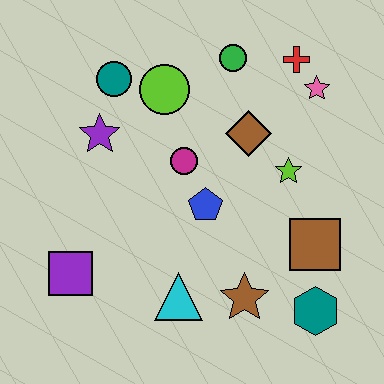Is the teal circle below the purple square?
No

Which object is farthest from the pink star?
The purple square is farthest from the pink star.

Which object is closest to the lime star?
The brown diamond is closest to the lime star.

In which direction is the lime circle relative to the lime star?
The lime circle is to the left of the lime star.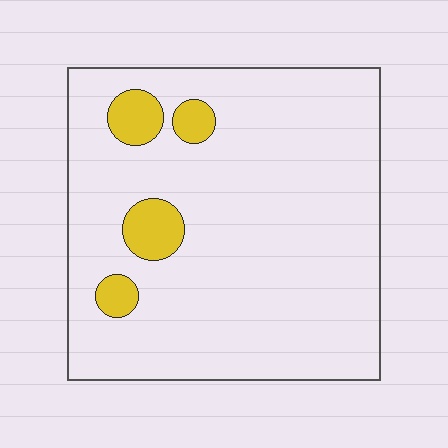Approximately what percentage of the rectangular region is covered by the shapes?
Approximately 10%.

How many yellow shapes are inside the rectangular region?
4.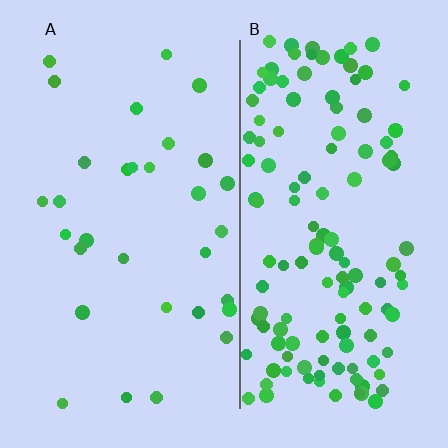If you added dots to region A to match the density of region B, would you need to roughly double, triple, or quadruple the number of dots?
Approximately quadruple.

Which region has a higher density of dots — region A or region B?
B (the right).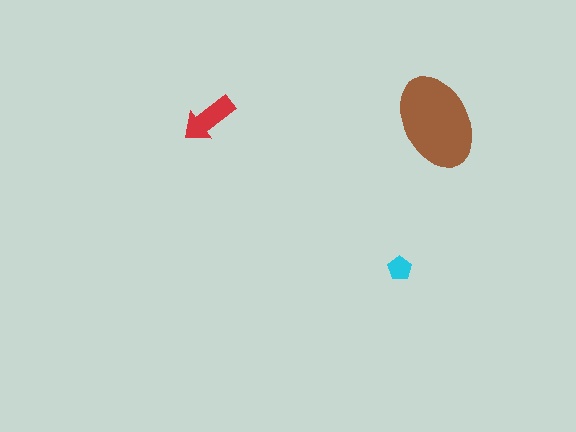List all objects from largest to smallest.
The brown ellipse, the red arrow, the cyan pentagon.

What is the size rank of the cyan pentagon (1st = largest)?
3rd.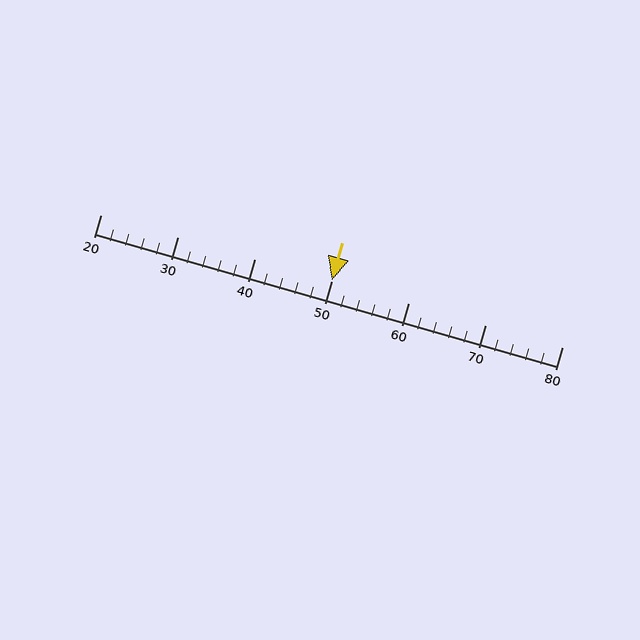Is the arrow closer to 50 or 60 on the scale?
The arrow is closer to 50.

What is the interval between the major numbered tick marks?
The major tick marks are spaced 10 units apart.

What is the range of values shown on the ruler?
The ruler shows values from 20 to 80.